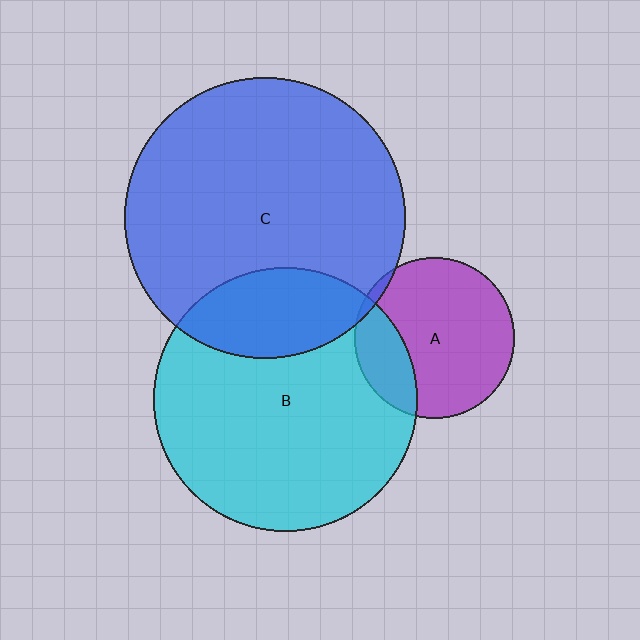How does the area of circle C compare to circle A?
Approximately 3.1 times.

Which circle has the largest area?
Circle C (blue).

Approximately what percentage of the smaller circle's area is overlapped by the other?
Approximately 25%.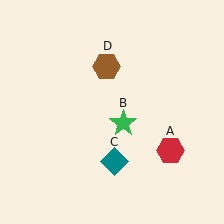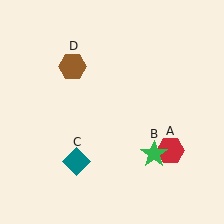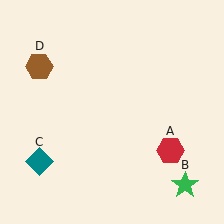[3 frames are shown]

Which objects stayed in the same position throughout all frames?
Red hexagon (object A) remained stationary.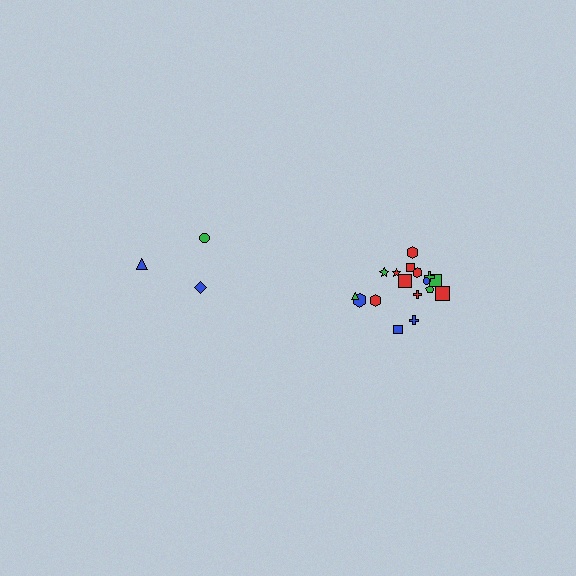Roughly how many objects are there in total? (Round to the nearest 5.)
Roughly 20 objects in total.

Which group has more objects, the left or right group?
The right group.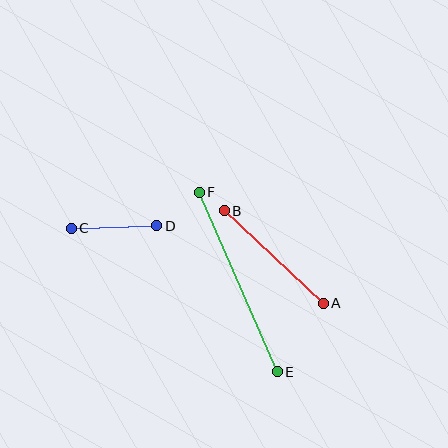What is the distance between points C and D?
The distance is approximately 86 pixels.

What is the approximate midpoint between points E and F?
The midpoint is at approximately (238, 282) pixels.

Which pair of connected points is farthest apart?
Points E and F are farthest apart.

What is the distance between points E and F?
The distance is approximately 196 pixels.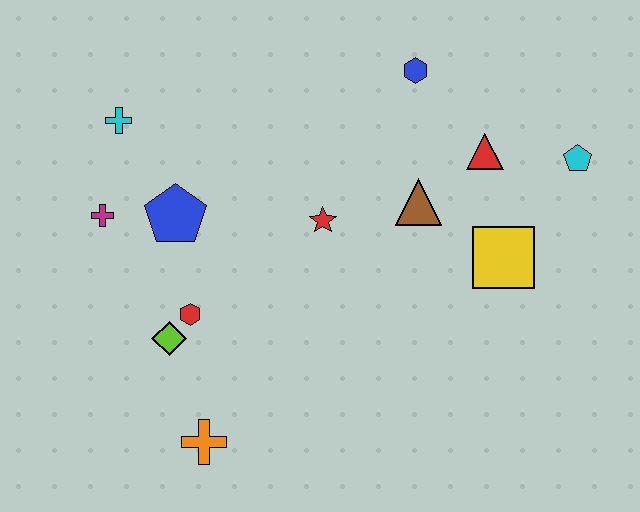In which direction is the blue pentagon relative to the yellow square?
The blue pentagon is to the left of the yellow square.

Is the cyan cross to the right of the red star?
No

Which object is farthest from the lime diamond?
The cyan pentagon is farthest from the lime diamond.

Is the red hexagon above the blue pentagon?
No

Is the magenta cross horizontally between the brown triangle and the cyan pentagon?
No